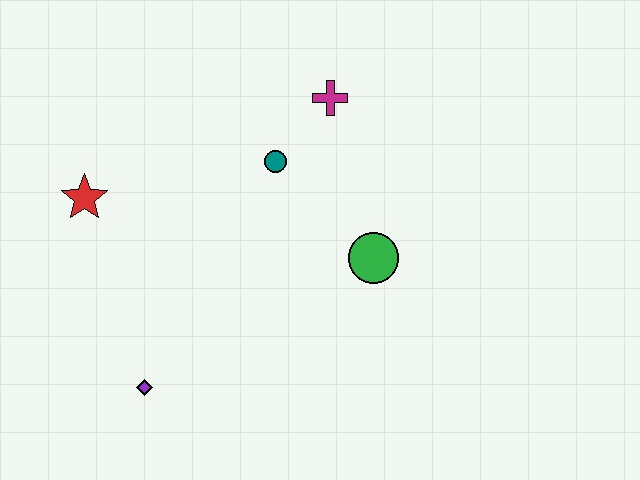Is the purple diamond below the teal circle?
Yes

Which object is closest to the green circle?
The teal circle is closest to the green circle.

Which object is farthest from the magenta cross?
The purple diamond is farthest from the magenta cross.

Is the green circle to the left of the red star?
No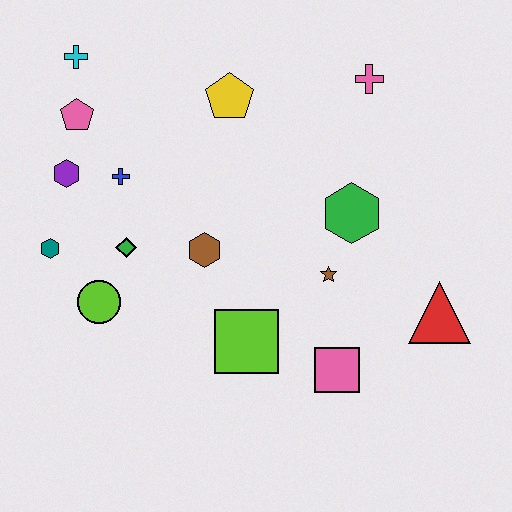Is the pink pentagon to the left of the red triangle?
Yes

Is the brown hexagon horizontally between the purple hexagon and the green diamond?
No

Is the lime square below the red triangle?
Yes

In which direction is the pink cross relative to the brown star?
The pink cross is above the brown star.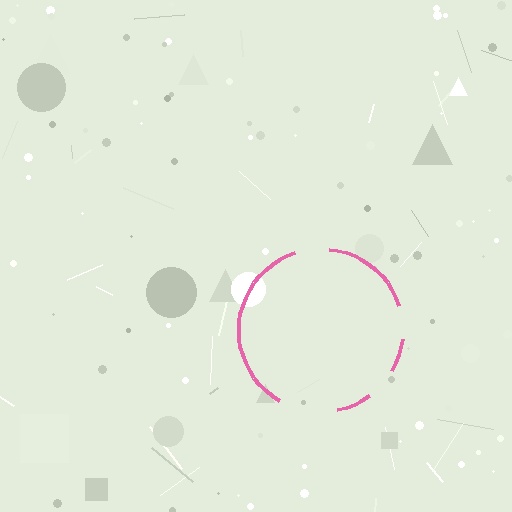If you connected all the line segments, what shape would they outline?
They would outline a circle.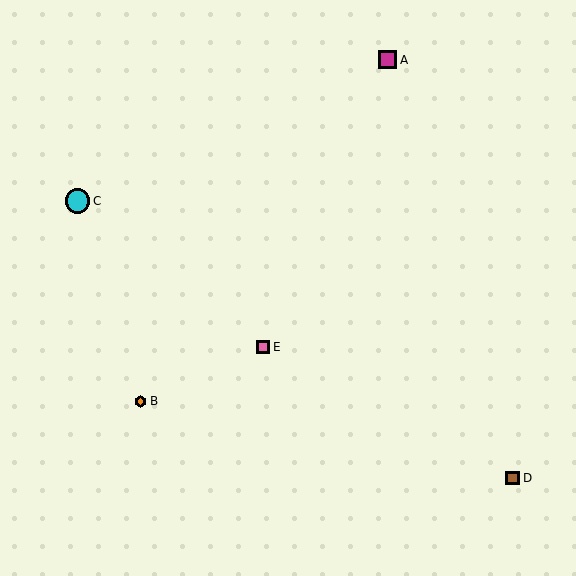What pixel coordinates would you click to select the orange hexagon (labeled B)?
Click at (141, 401) to select the orange hexagon B.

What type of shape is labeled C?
Shape C is a cyan circle.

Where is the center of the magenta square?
The center of the magenta square is at (388, 60).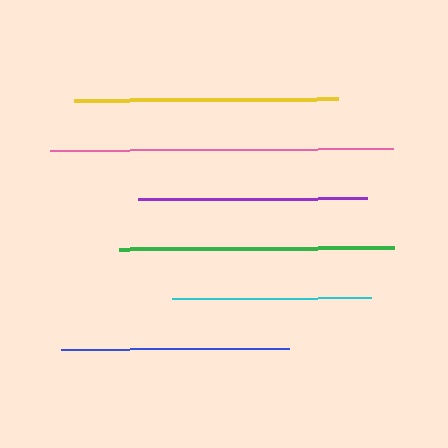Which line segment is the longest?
The pink line is the longest at approximately 343 pixels.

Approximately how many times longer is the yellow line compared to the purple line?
The yellow line is approximately 1.2 times the length of the purple line.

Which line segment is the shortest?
The cyan line is the shortest at approximately 199 pixels.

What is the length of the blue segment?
The blue segment is approximately 228 pixels long.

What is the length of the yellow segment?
The yellow segment is approximately 264 pixels long.